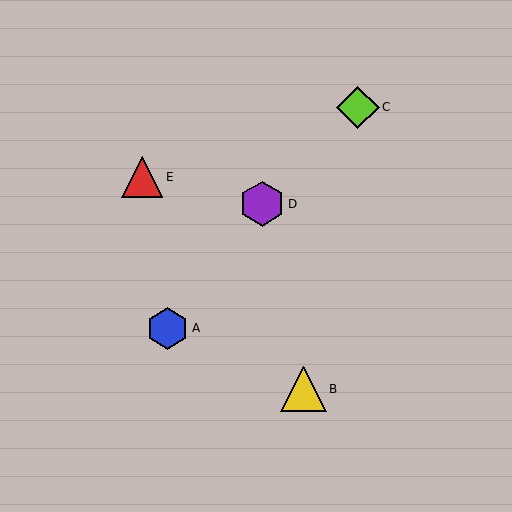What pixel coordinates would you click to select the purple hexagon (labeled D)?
Click at (262, 204) to select the purple hexagon D.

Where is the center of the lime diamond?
The center of the lime diamond is at (358, 107).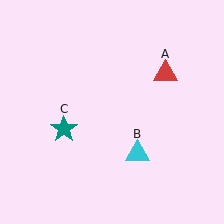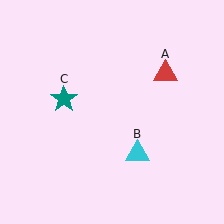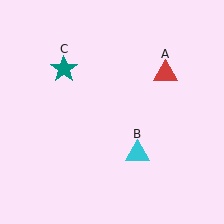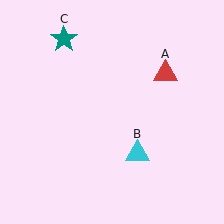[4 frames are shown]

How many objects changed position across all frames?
1 object changed position: teal star (object C).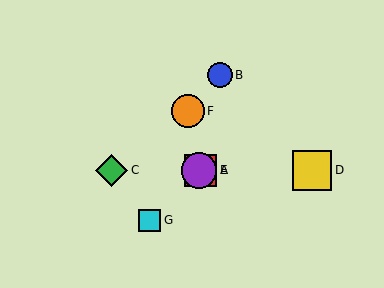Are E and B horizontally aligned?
No, E is at y≈170 and B is at y≈75.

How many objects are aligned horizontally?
4 objects (A, C, D, E) are aligned horizontally.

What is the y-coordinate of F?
Object F is at y≈111.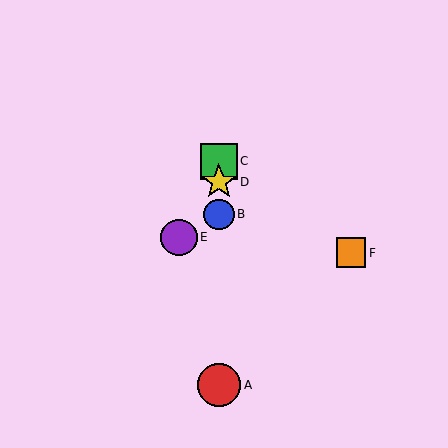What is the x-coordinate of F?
Object F is at x≈351.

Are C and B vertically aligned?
Yes, both are at x≈219.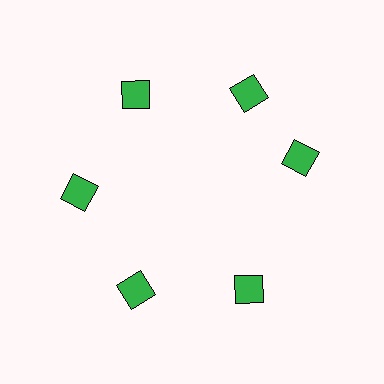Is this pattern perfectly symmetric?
No. The 6 green diamonds are arranged in a ring, but one element near the 3 o'clock position is rotated out of alignment along the ring, breaking the 6-fold rotational symmetry.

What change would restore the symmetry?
The symmetry would be restored by rotating it back into even spacing with its neighbors so that all 6 diamonds sit at equal angles and equal distance from the center.